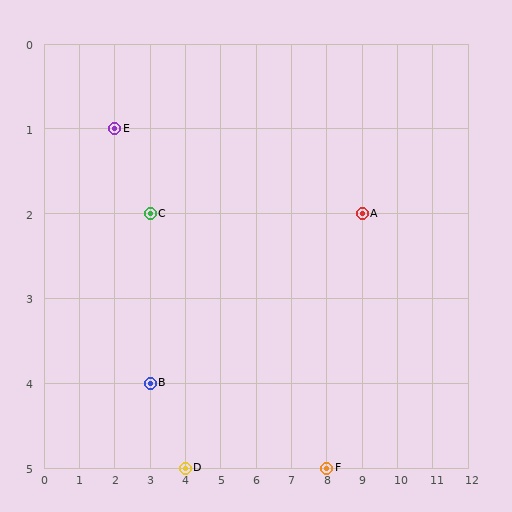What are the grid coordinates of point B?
Point B is at grid coordinates (3, 4).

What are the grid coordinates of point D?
Point D is at grid coordinates (4, 5).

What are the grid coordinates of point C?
Point C is at grid coordinates (3, 2).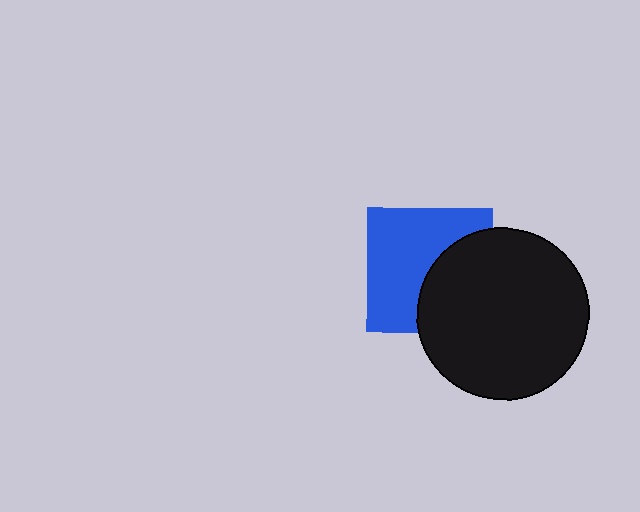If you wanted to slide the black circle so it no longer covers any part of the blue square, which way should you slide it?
Slide it right — that is the most direct way to separate the two shapes.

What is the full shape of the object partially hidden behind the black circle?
The partially hidden object is a blue square.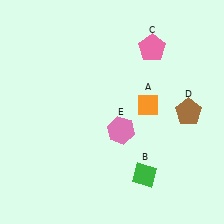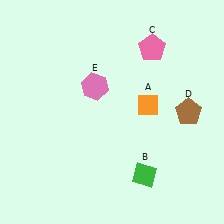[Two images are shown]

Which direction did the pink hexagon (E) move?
The pink hexagon (E) moved up.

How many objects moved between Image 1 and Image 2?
1 object moved between the two images.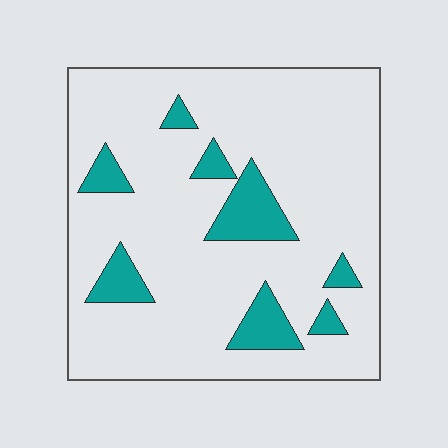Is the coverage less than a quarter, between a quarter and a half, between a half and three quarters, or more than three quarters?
Less than a quarter.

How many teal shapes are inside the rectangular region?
8.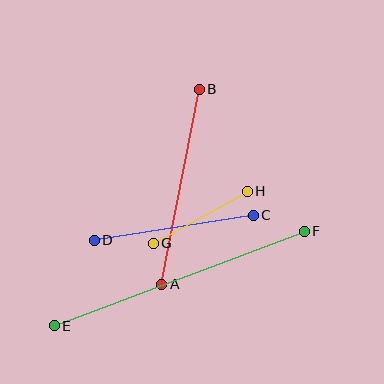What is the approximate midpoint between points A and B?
The midpoint is at approximately (181, 187) pixels.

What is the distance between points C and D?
The distance is approximately 161 pixels.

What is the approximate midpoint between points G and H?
The midpoint is at approximately (200, 217) pixels.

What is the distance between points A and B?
The distance is approximately 199 pixels.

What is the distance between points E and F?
The distance is approximately 268 pixels.